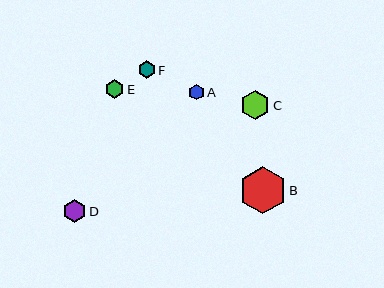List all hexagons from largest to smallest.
From largest to smallest: B, C, D, E, F, A.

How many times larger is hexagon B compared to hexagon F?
Hexagon B is approximately 2.7 times the size of hexagon F.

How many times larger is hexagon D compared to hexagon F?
Hexagon D is approximately 1.3 times the size of hexagon F.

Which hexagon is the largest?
Hexagon B is the largest with a size of approximately 47 pixels.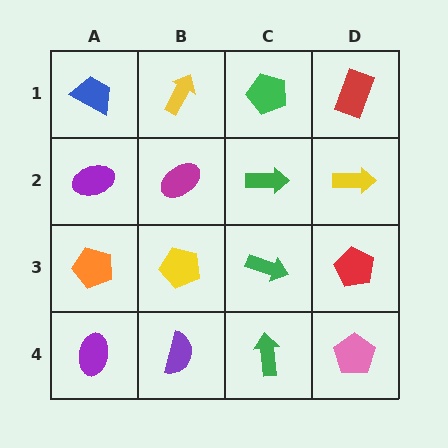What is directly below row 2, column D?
A red pentagon.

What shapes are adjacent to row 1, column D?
A yellow arrow (row 2, column D), a green pentagon (row 1, column C).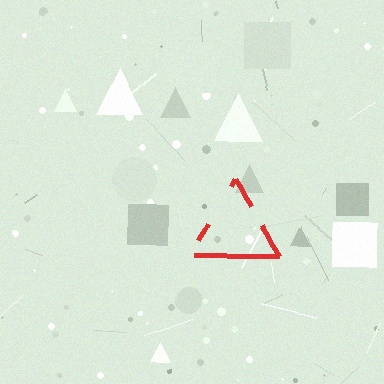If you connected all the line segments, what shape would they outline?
They would outline a triangle.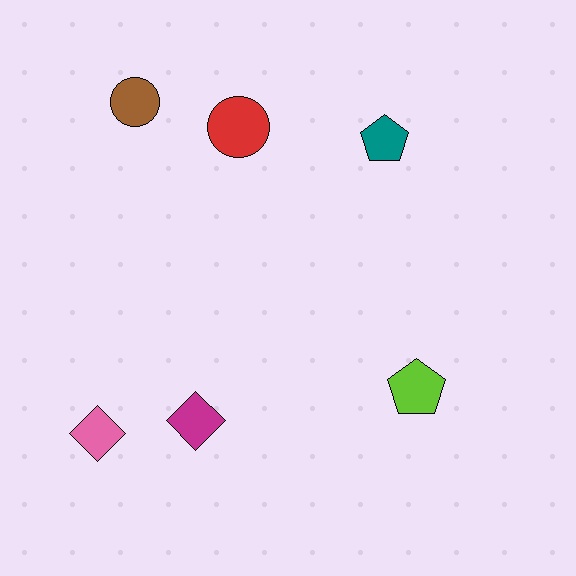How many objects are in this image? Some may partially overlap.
There are 6 objects.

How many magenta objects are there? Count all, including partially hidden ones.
There is 1 magenta object.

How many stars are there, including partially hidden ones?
There are no stars.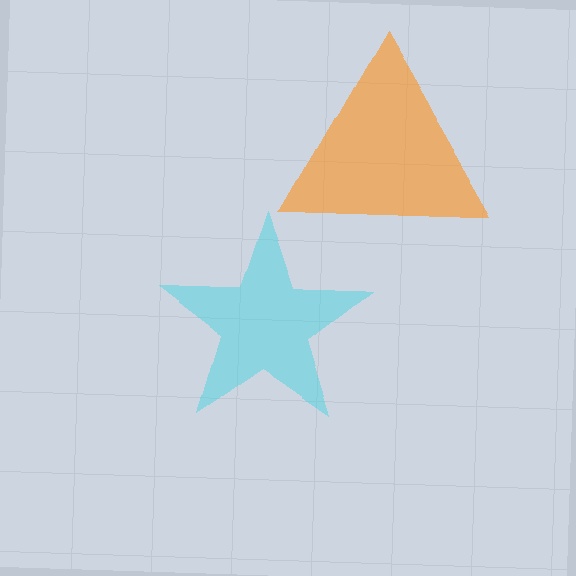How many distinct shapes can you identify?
There are 2 distinct shapes: an orange triangle, a cyan star.